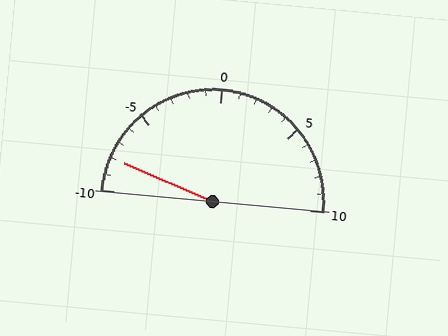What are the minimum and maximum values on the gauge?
The gauge ranges from -10 to 10.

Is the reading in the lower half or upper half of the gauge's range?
The reading is in the lower half of the range (-10 to 10).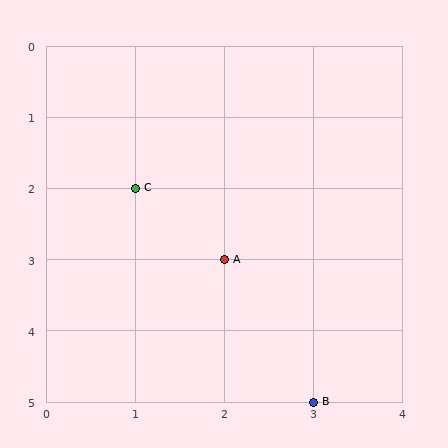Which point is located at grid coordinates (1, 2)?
Point C is at (1, 2).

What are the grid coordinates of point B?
Point B is at grid coordinates (3, 5).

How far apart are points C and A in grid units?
Points C and A are 1 column and 1 row apart (about 1.4 grid units diagonally).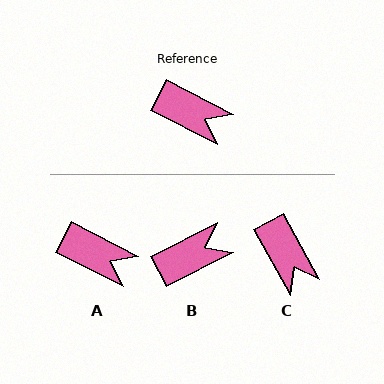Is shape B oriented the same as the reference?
No, it is off by about 55 degrees.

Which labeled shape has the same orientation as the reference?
A.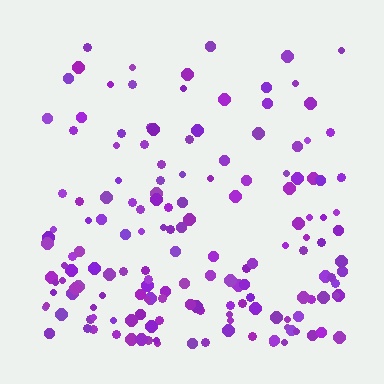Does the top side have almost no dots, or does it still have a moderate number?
Still a moderate number, just noticeably fewer than the bottom.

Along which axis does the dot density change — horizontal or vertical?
Vertical.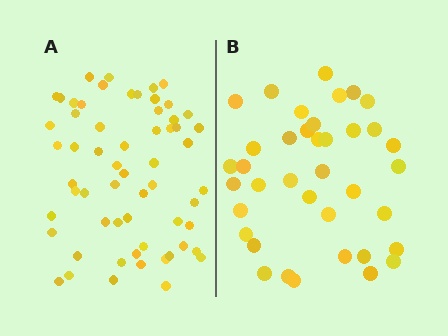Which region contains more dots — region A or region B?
Region A (the left region) has more dots.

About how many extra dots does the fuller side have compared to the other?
Region A has approximately 20 more dots than region B.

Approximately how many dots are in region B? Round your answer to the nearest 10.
About 40 dots. (The exact count is 38, which rounds to 40.)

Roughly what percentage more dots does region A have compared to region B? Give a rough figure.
About 60% more.